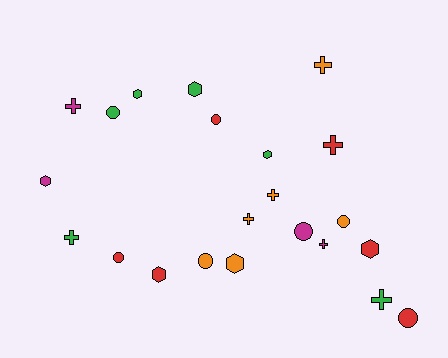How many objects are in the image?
There are 22 objects.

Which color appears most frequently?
Green, with 6 objects.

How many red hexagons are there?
There are 2 red hexagons.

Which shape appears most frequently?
Cross, with 8 objects.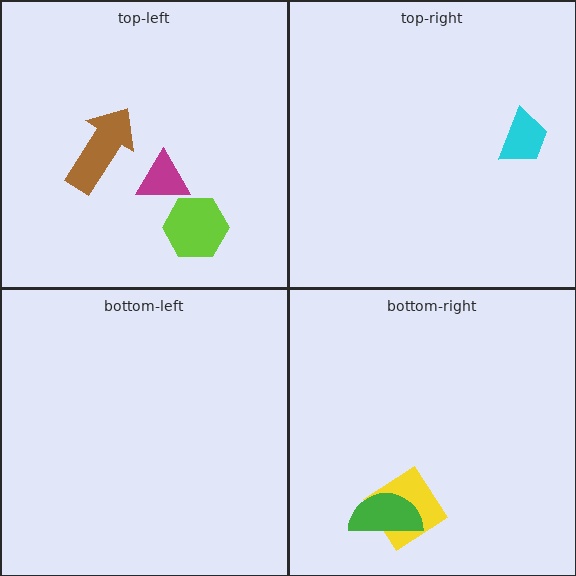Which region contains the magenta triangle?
The top-left region.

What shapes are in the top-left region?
The lime hexagon, the magenta triangle, the brown arrow.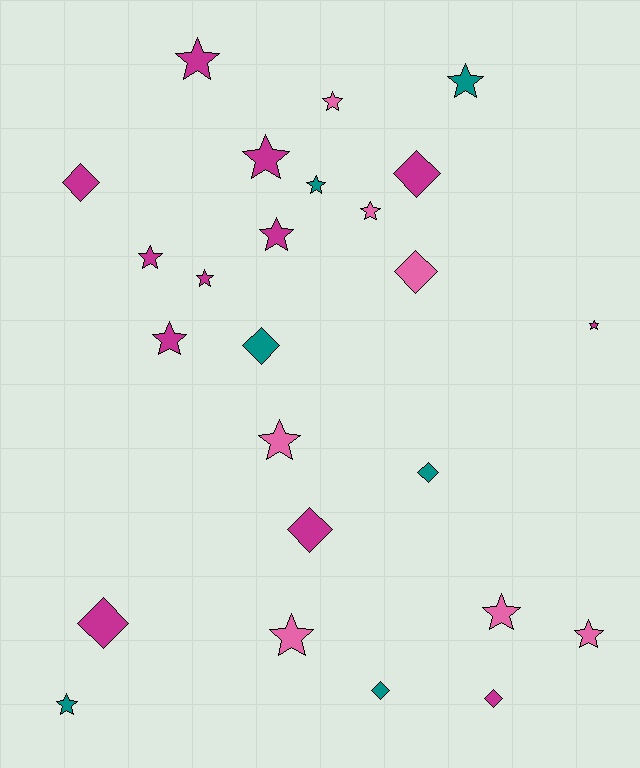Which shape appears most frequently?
Star, with 16 objects.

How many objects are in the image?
There are 25 objects.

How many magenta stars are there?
There are 7 magenta stars.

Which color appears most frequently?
Magenta, with 12 objects.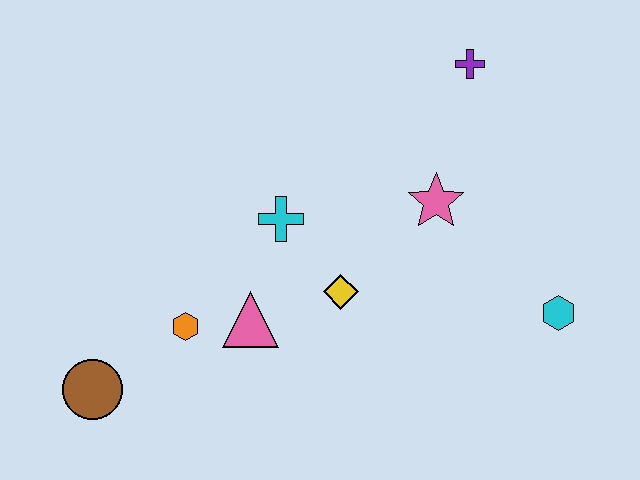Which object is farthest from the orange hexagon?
The purple cross is farthest from the orange hexagon.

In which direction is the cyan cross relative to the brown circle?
The cyan cross is to the right of the brown circle.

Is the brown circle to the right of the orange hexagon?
No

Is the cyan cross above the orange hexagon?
Yes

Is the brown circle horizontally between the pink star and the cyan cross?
No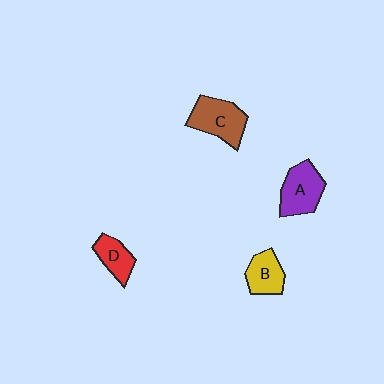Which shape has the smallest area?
Shape D (red).